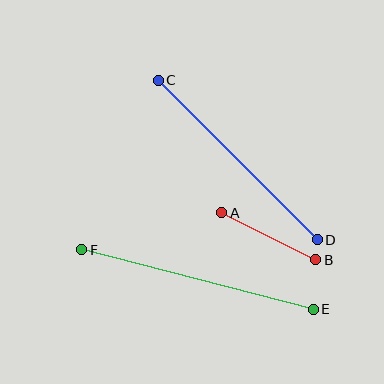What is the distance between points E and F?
The distance is approximately 239 pixels.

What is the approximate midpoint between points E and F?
The midpoint is at approximately (198, 279) pixels.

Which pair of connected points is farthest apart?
Points E and F are farthest apart.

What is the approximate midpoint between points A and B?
The midpoint is at approximately (269, 236) pixels.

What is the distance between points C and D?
The distance is approximately 225 pixels.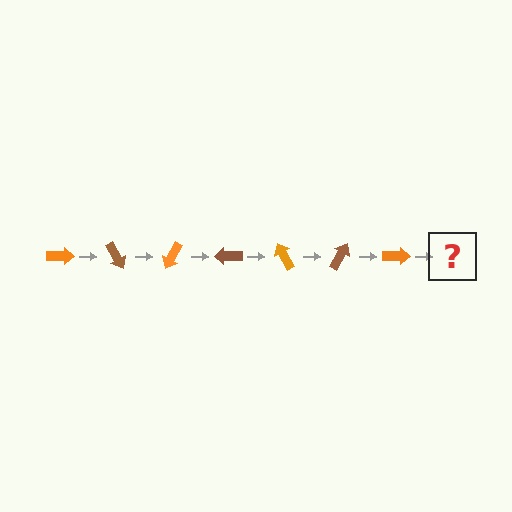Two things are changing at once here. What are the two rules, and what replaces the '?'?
The two rules are that it rotates 60 degrees each step and the color cycles through orange and brown. The '?' should be a brown arrow, rotated 420 degrees from the start.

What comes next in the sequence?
The next element should be a brown arrow, rotated 420 degrees from the start.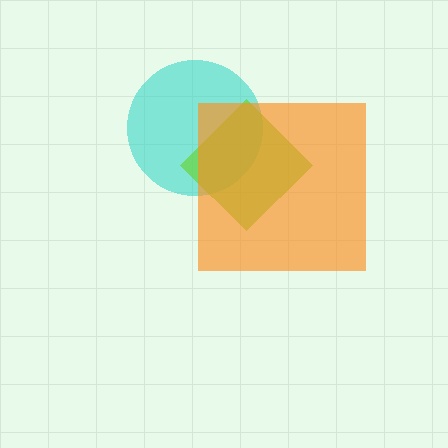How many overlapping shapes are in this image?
There are 3 overlapping shapes in the image.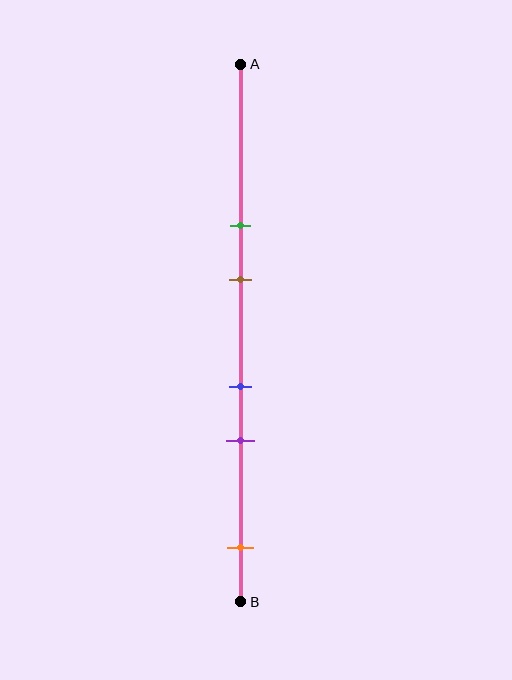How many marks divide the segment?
There are 5 marks dividing the segment.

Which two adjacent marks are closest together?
The blue and purple marks are the closest adjacent pair.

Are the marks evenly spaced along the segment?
No, the marks are not evenly spaced.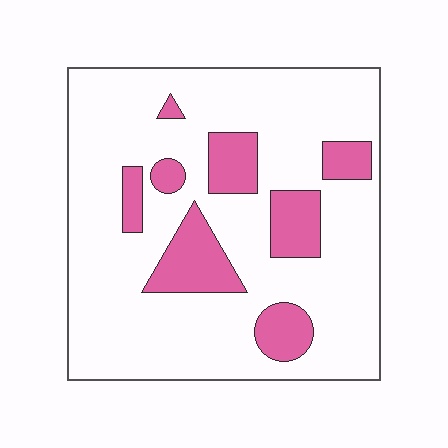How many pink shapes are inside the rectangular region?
8.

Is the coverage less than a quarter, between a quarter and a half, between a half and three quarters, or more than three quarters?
Less than a quarter.